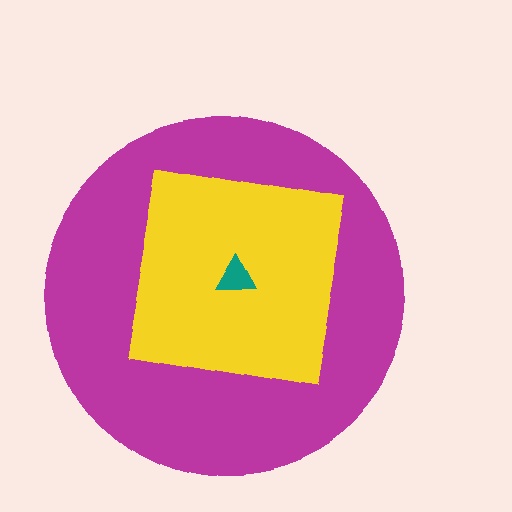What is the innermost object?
The teal triangle.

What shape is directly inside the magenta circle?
The yellow square.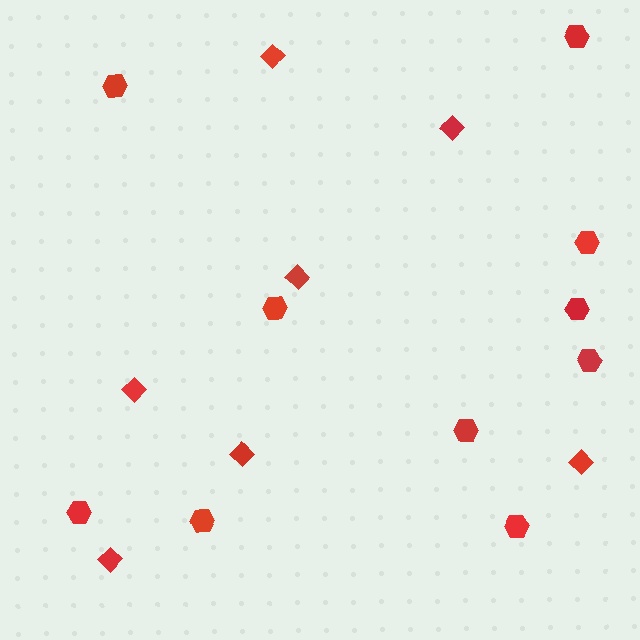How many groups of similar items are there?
There are 2 groups: one group of hexagons (10) and one group of diamonds (7).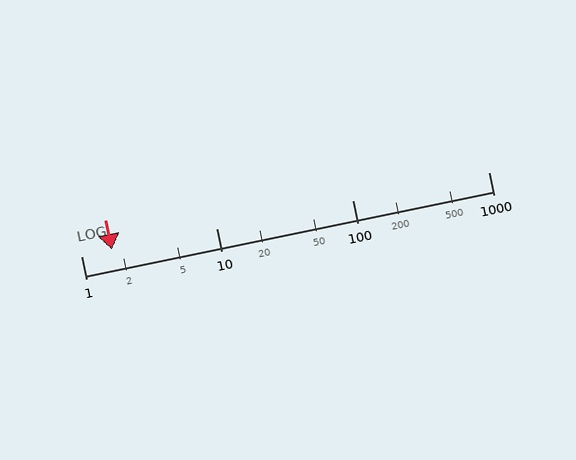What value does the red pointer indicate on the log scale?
The pointer indicates approximately 1.7.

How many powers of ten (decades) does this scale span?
The scale spans 3 decades, from 1 to 1000.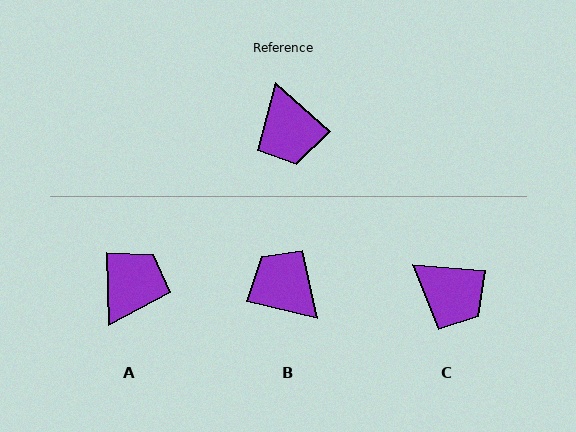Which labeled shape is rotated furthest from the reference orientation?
B, about 153 degrees away.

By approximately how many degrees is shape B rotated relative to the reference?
Approximately 153 degrees clockwise.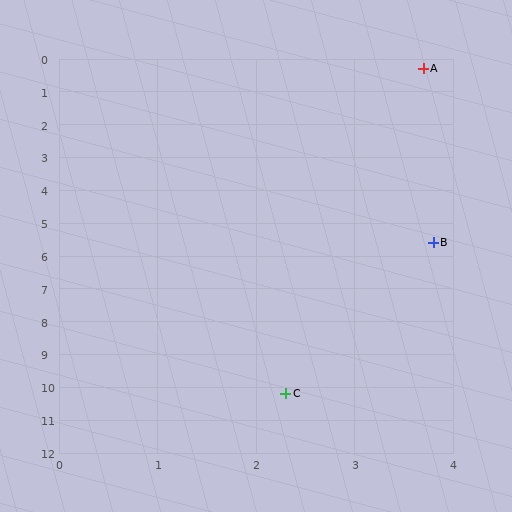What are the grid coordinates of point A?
Point A is at approximately (3.7, 0.3).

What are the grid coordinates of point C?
Point C is at approximately (2.3, 10.2).